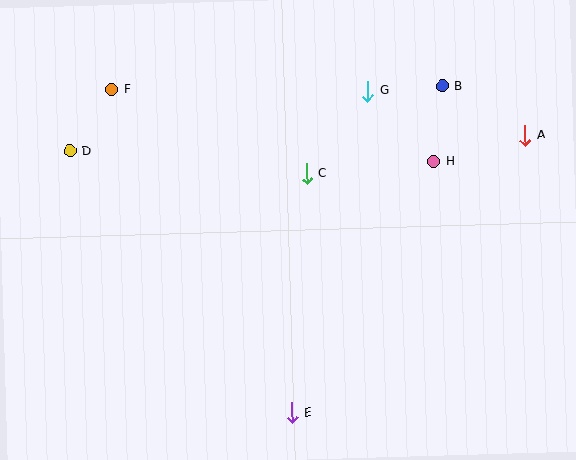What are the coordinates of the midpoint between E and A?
The midpoint between E and A is at (409, 274).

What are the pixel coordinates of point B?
Point B is at (442, 86).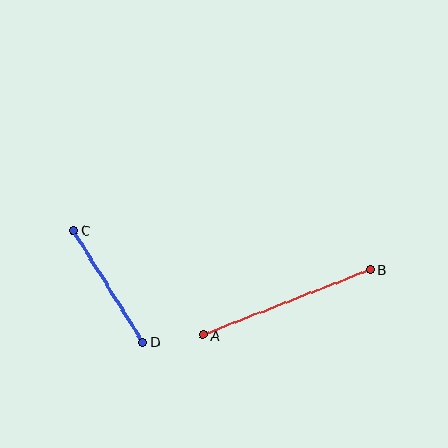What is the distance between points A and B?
The distance is approximately 180 pixels.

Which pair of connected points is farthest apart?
Points A and B are farthest apart.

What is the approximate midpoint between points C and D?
The midpoint is at approximately (108, 286) pixels.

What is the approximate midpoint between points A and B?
The midpoint is at approximately (287, 302) pixels.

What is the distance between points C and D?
The distance is approximately 132 pixels.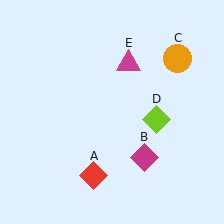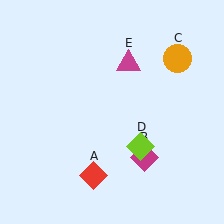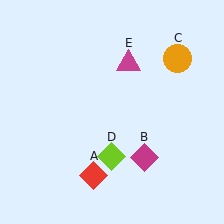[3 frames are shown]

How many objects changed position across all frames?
1 object changed position: lime diamond (object D).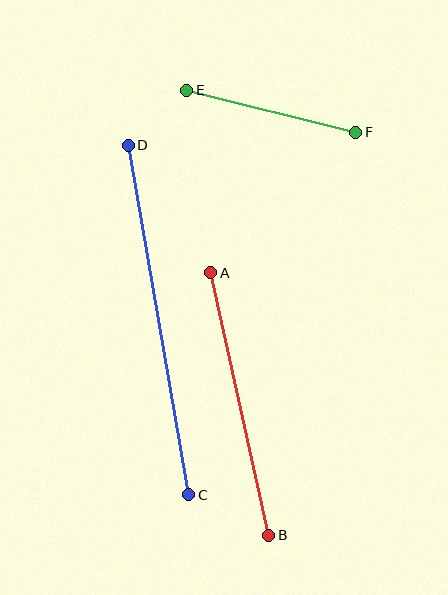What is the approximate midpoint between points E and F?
The midpoint is at approximately (271, 111) pixels.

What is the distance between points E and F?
The distance is approximately 174 pixels.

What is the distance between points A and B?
The distance is approximately 269 pixels.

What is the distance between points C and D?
The distance is approximately 355 pixels.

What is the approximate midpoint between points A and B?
The midpoint is at approximately (240, 404) pixels.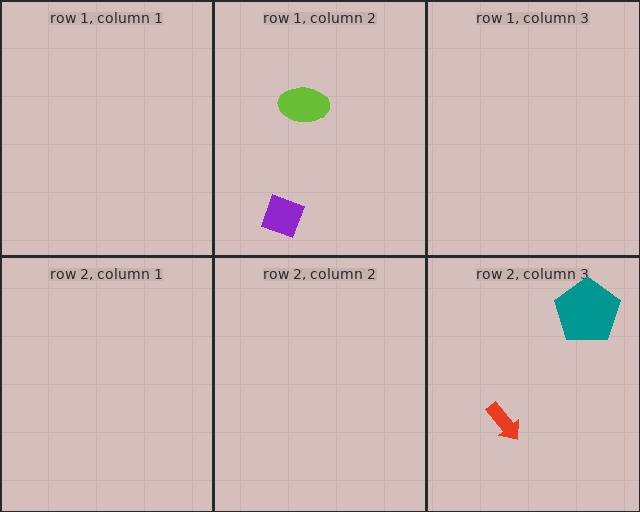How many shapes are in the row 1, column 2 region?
2.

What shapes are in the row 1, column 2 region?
The lime ellipse, the purple diamond.